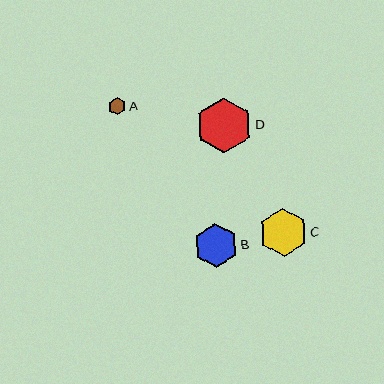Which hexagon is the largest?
Hexagon D is the largest with a size of approximately 56 pixels.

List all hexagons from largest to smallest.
From largest to smallest: D, C, B, A.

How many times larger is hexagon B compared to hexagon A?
Hexagon B is approximately 2.5 times the size of hexagon A.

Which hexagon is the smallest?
Hexagon A is the smallest with a size of approximately 17 pixels.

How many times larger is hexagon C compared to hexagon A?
Hexagon C is approximately 2.8 times the size of hexagon A.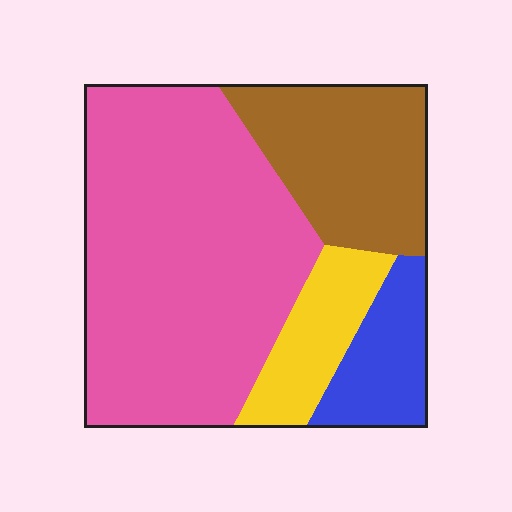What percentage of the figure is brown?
Brown takes up about one fifth (1/5) of the figure.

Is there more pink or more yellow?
Pink.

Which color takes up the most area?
Pink, at roughly 55%.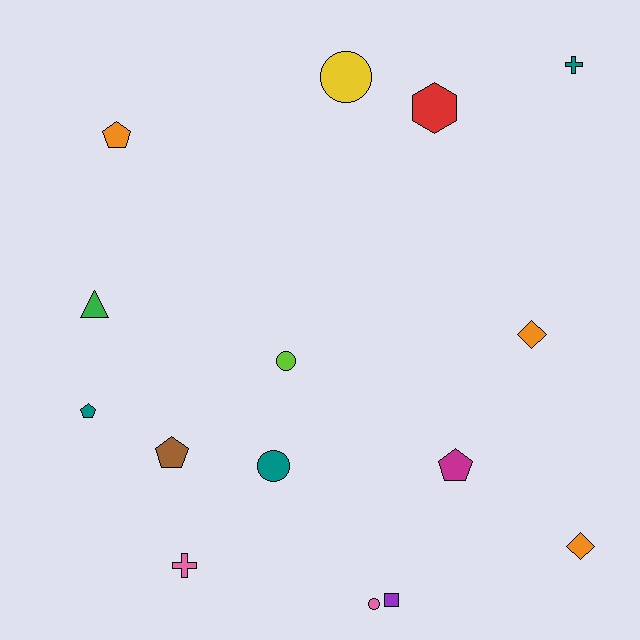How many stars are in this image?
There are no stars.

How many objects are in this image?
There are 15 objects.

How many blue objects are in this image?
There are no blue objects.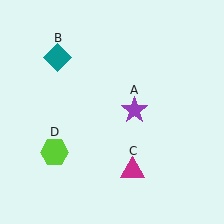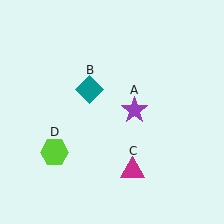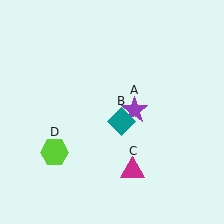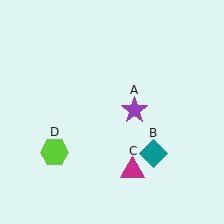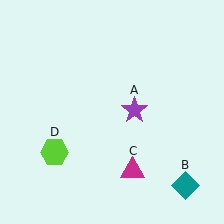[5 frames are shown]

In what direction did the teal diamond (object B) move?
The teal diamond (object B) moved down and to the right.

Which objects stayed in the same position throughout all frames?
Purple star (object A) and magenta triangle (object C) and lime hexagon (object D) remained stationary.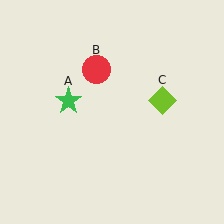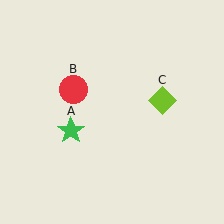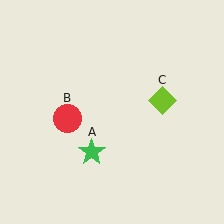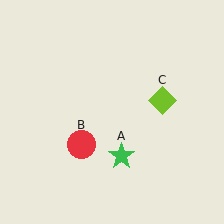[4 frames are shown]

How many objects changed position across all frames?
2 objects changed position: green star (object A), red circle (object B).